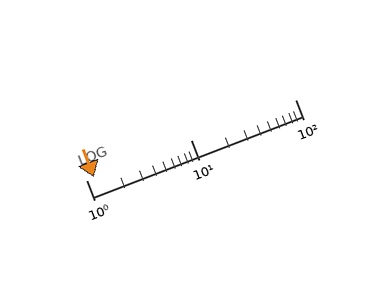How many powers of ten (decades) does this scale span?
The scale spans 2 decades, from 1 to 100.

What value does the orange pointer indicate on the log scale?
The pointer indicates approximately 1.2.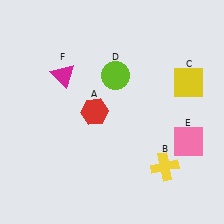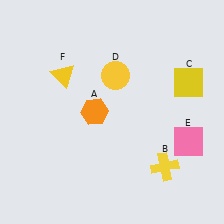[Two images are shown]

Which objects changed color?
A changed from red to orange. D changed from lime to yellow. F changed from magenta to yellow.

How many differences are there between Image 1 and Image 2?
There are 3 differences between the two images.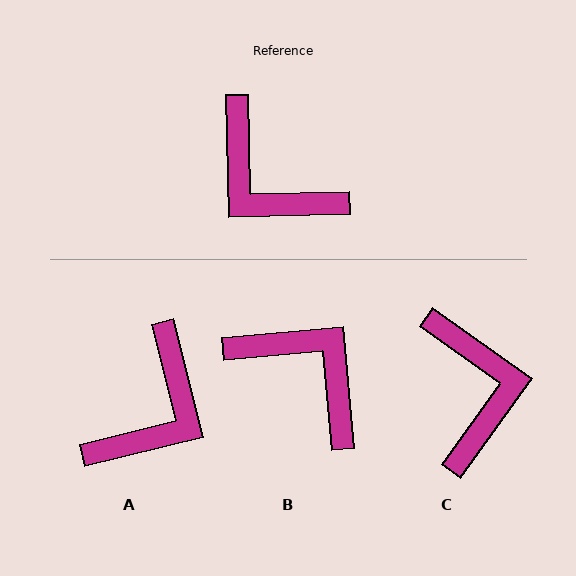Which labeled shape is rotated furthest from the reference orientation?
B, about 176 degrees away.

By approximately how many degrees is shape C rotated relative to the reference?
Approximately 143 degrees counter-clockwise.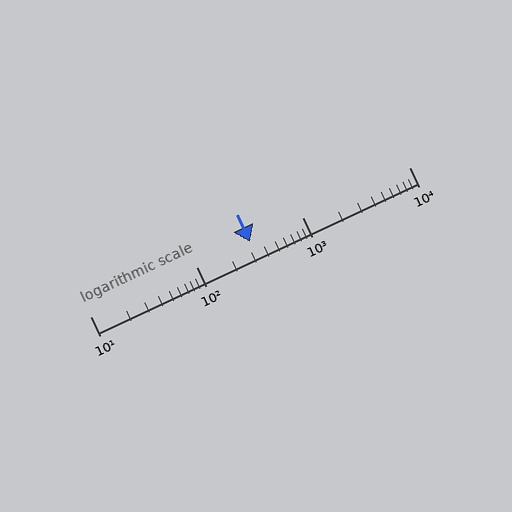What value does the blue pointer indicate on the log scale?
The pointer indicates approximately 320.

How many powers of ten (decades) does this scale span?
The scale spans 3 decades, from 10 to 10000.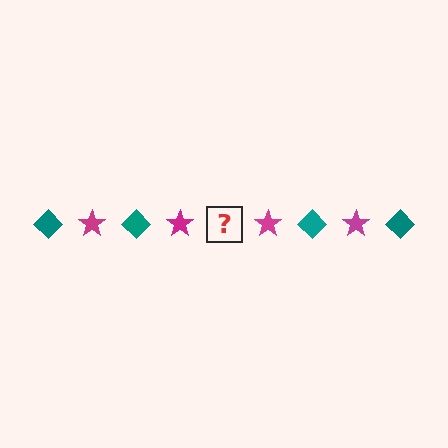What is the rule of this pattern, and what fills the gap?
The rule is that the pattern alternates between teal diamond and magenta star. The gap should be filled with a teal diamond.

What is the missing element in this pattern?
The missing element is a teal diamond.